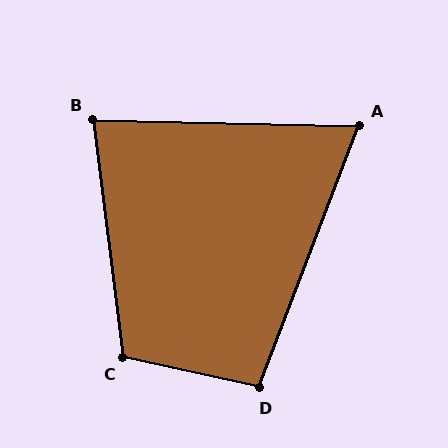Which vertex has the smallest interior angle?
A, at approximately 70 degrees.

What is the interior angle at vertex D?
Approximately 98 degrees (obtuse).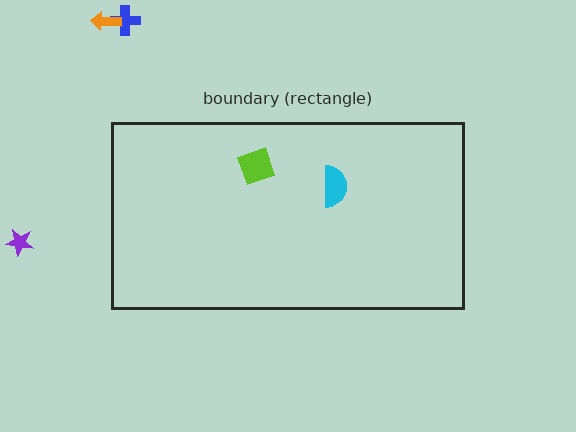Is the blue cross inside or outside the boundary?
Outside.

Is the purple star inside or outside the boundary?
Outside.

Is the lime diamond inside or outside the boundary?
Inside.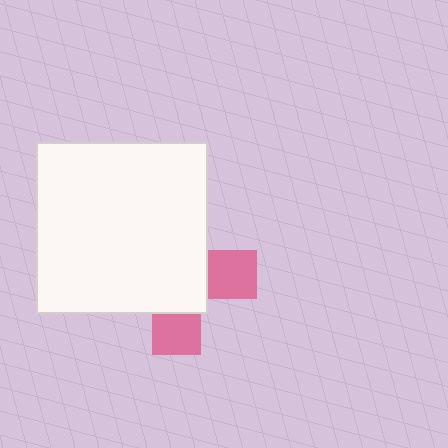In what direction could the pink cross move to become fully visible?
The pink cross could move toward the lower-right. That would shift it out from behind the white square entirely.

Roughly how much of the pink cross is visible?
A small part of it is visible (roughly 34%).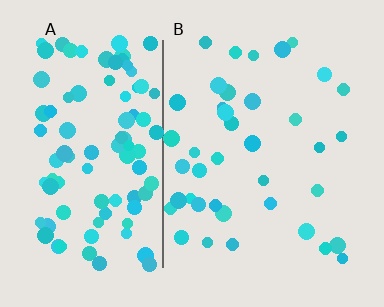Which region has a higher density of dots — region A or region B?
A (the left).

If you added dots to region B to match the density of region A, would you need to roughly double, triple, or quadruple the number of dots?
Approximately triple.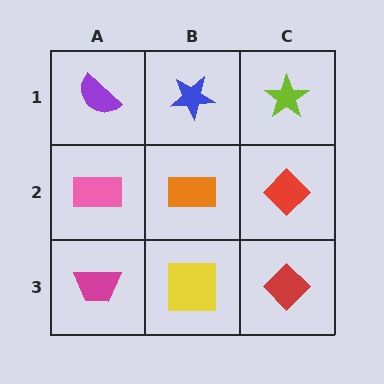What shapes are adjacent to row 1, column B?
An orange rectangle (row 2, column B), a purple semicircle (row 1, column A), a lime star (row 1, column C).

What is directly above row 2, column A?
A purple semicircle.